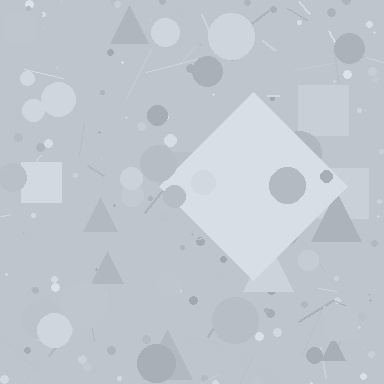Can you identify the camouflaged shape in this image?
The camouflaged shape is a diamond.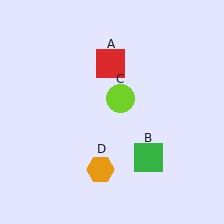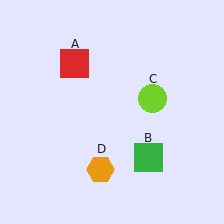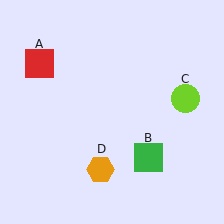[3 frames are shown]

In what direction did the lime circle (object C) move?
The lime circle (object C) moved right.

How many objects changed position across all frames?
2 objects changed position: red square (object A), lime circle (object C).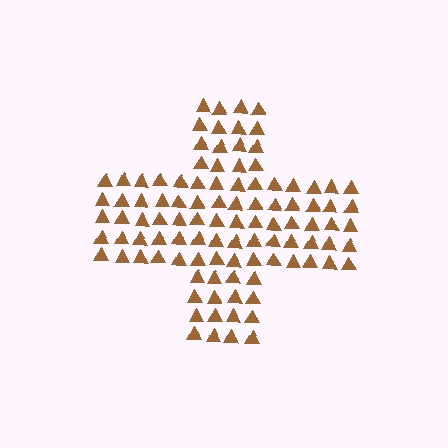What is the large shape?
The large shape is a cross.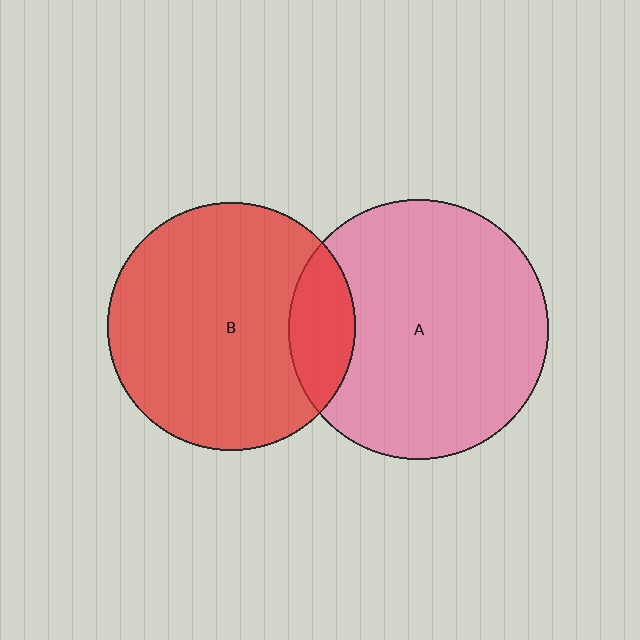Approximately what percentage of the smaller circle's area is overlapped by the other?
Approximately 15%.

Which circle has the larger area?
Circle A (pink).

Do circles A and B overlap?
Yes.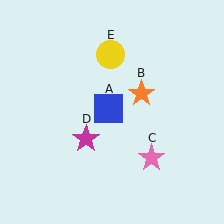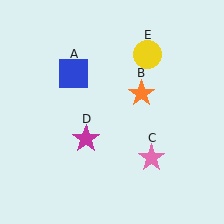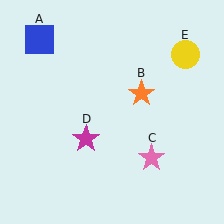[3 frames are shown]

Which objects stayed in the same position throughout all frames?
Orange star (object B) and pink star (object C) and magenta star (object D) remained stationary.